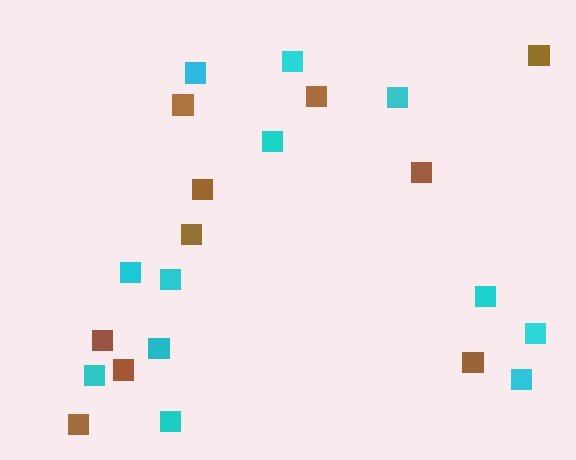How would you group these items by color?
There are 2 groups: one group of cyan squares (12) and one group of brown squares (10).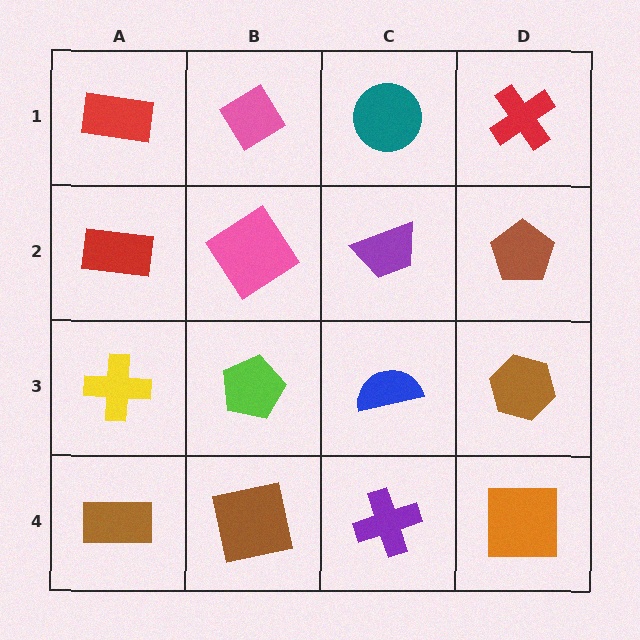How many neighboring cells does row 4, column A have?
2.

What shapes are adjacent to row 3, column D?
A brown pentagon (row 2, column D), an orange square (row 4, column D), a blue semicircle (row 3, column C).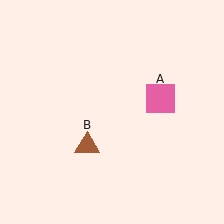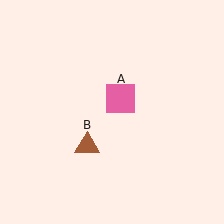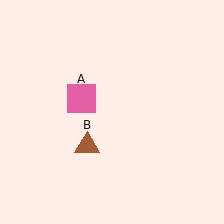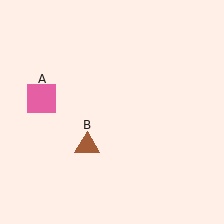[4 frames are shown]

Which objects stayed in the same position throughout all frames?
Brown triangle (object B) remained stationary.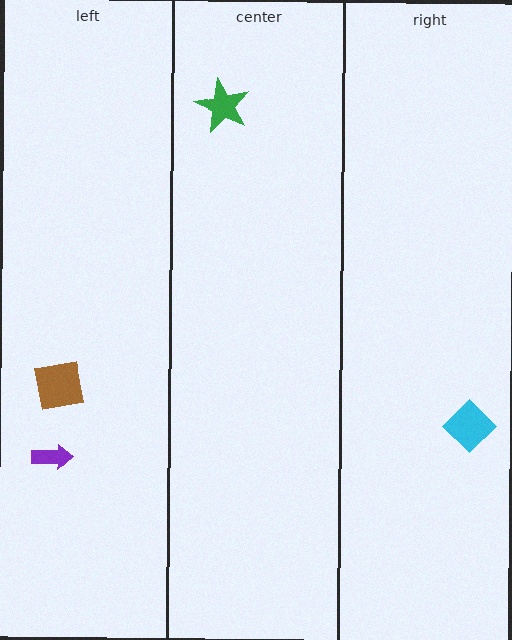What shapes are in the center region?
The green star.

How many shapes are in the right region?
1.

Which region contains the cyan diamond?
The right region.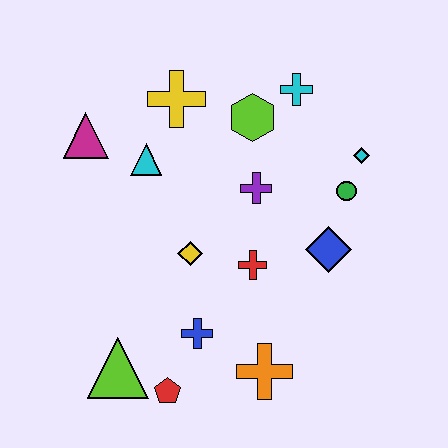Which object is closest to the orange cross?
The blue cross is closest to the orange cross.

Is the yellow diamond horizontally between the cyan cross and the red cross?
No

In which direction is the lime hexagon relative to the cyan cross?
The lime hexagon is to the left of the cyan cross.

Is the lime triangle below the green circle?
Yes